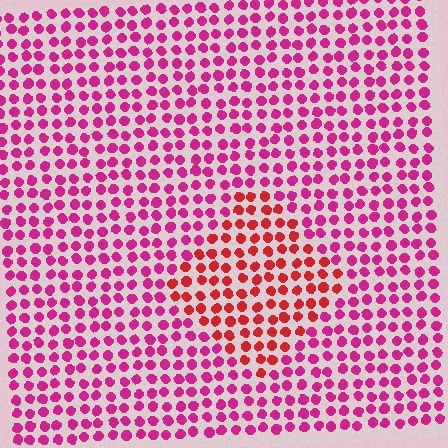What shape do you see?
I see a diamond.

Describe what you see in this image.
The image is filled with small magenta elements in a uniform arrangement. A diamond-shaped region is visible where the elements are tinted to a slightly different hue, forming a subtle color boundary.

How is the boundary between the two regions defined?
The boundary is defined purely by a slight shift in hue (about 35 degrees). Spacing, size, and orientation are identical on both sides.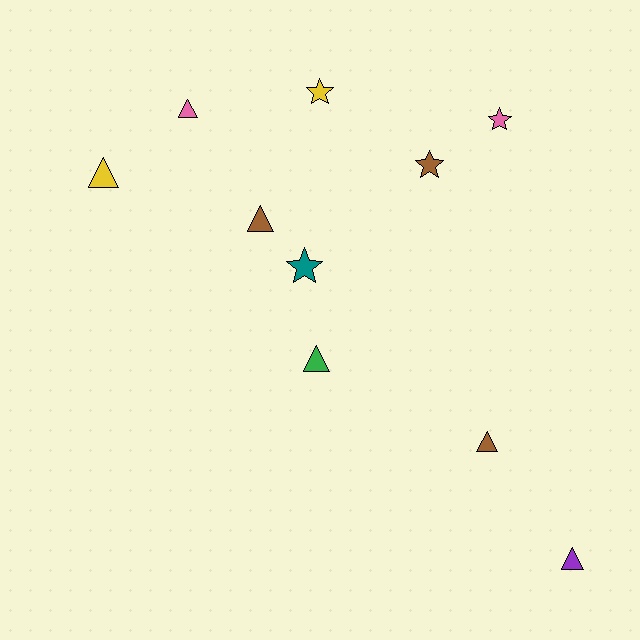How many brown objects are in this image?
There are 3 brown objects.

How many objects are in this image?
There are 10 objects.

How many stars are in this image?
There are 4 stars.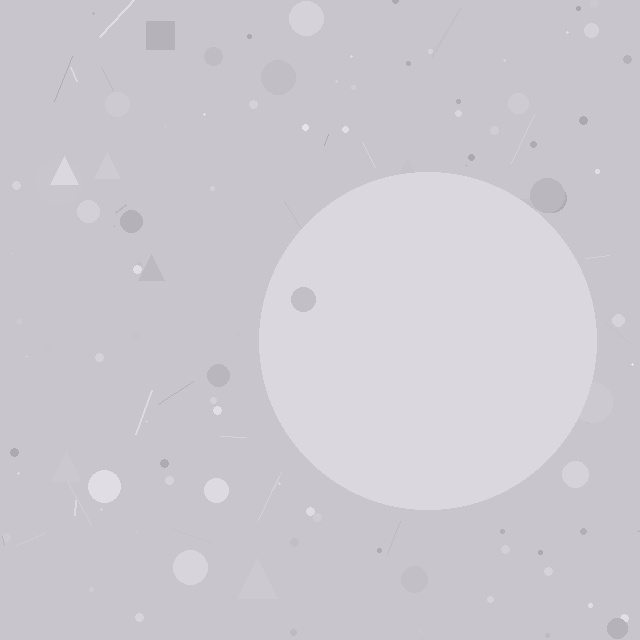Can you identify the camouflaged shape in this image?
The camouflaged shape is a circle.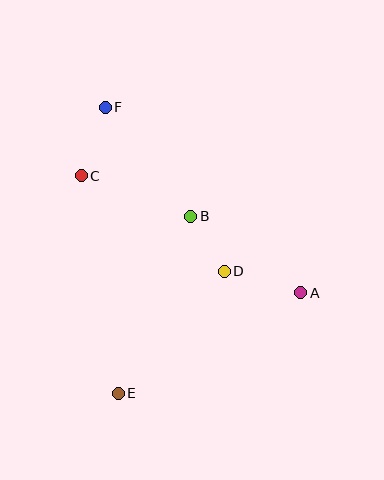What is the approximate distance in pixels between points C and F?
The distance between C and F is approximately 73 pixels.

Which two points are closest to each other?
Points B and D are closest to each other.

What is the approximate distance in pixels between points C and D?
The distance between C and D is approximately 172 pixels.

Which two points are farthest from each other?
Points E and F are farthest from each other.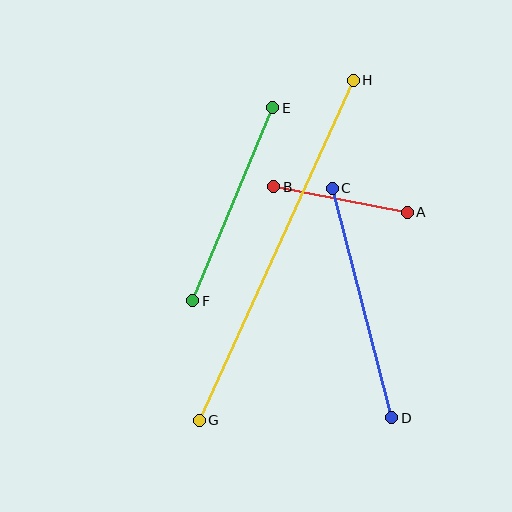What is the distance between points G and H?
The distance is approximately 373 pixels.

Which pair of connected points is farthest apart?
Points G and H are farthest apart.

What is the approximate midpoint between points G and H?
The midpoint is at approximately (276, 250) pixels.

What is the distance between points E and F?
The distance is approximately 209 pixels.